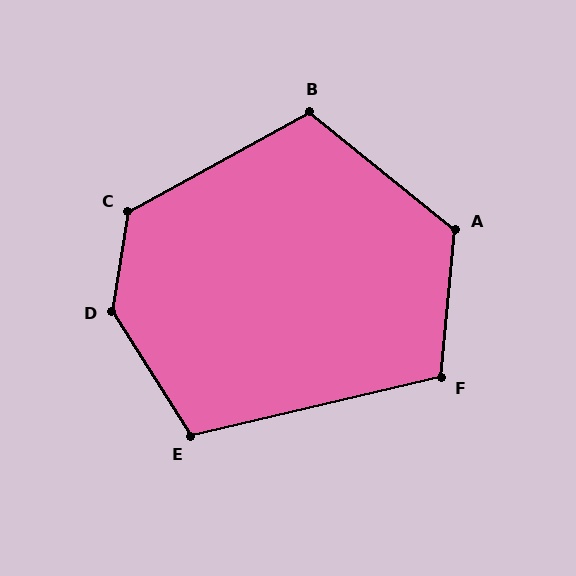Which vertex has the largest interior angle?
D, at approximately 139 degrees.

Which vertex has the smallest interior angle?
F, at approximately 109 degrees.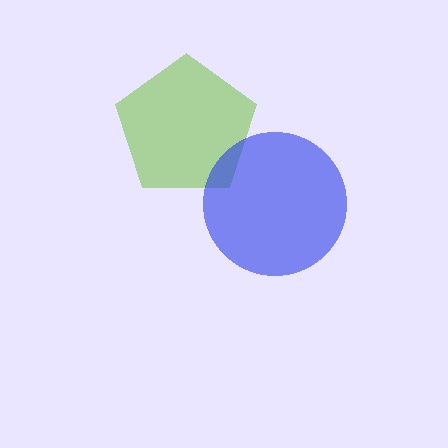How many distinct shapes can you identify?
There are 2 distinct shapes: a lime pentagon, a blue circle.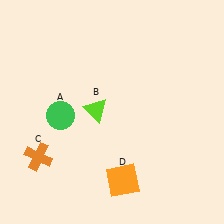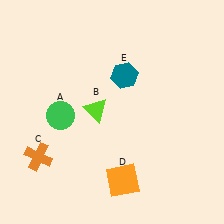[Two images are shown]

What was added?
A teal hexagon (E) was added in Image 2.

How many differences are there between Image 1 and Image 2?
There is 1 difference between the two images.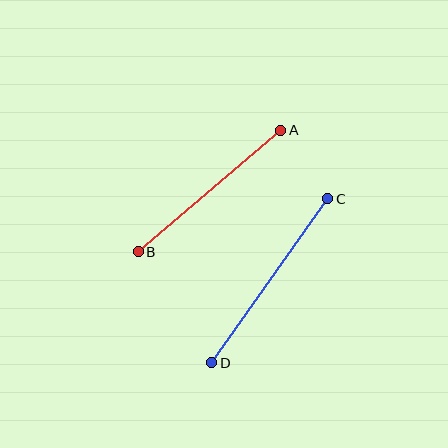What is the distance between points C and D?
The distance is approximately 201 pixels.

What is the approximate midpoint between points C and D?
The midpoint is at approximately (270, 281) pixels.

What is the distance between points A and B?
The distance is approximately 187 pixels.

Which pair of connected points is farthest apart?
Points C and D are farthest apart.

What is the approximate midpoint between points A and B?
The midpoint is at approximately (209, 191) pixels.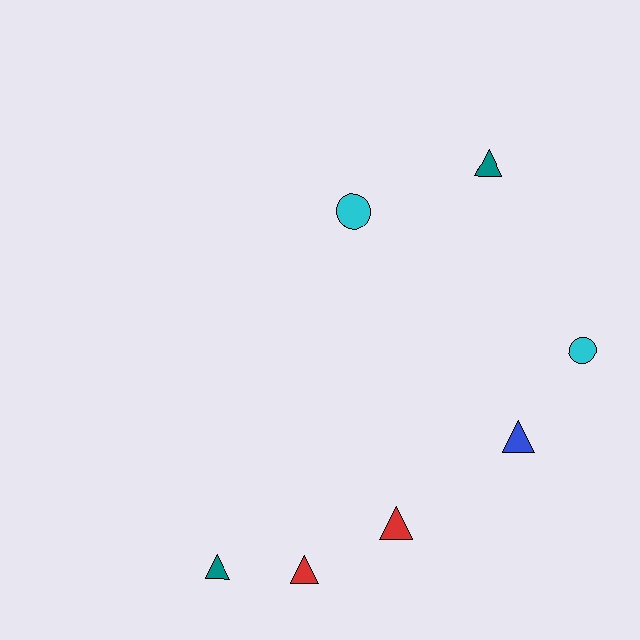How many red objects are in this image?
There are 2 red objects.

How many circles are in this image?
There are 2 circles.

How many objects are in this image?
There are 7 objects.